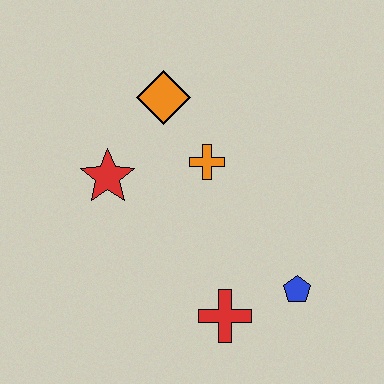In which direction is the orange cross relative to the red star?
The orange cross is to the right of the red star.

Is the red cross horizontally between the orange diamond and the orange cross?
No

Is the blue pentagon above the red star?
No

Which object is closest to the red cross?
The blue pentagon is closest to the red cross.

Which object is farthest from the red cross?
The orange diamond is farthest from the red cross.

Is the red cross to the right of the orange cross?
Yes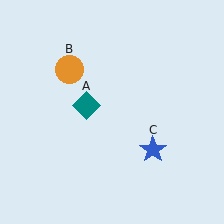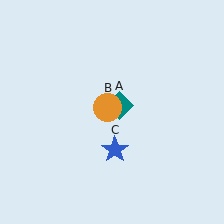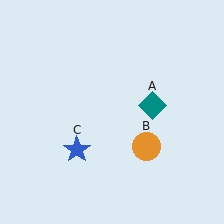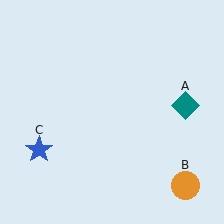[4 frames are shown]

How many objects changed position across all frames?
3 objects changed position: teal diamond (object A), orange circle (object B), blue star (object C).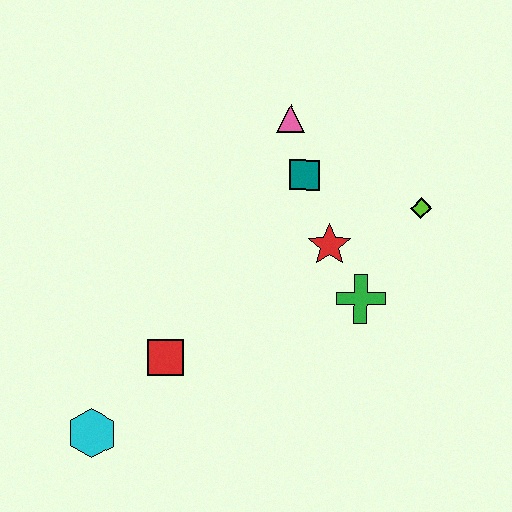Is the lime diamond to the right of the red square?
Yes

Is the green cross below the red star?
Yes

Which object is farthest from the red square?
The lime diamond is farthest from the red square.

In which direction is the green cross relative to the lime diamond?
The green cross is below the lime diamond.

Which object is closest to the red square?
The cyan hexagon is closest to the red square.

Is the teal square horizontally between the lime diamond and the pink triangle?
Yes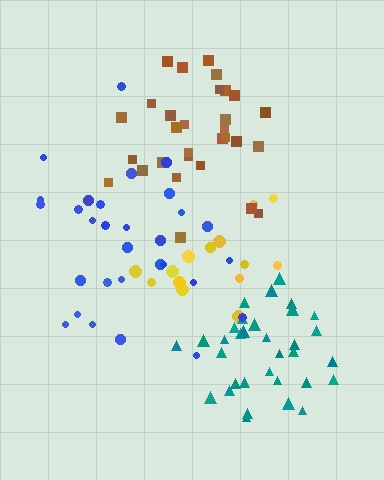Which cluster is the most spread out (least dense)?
Blue.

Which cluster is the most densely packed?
Teal.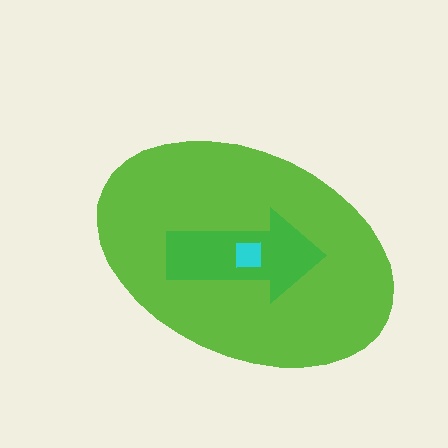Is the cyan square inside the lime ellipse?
Yes.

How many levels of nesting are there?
3.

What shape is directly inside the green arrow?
The cyan square.